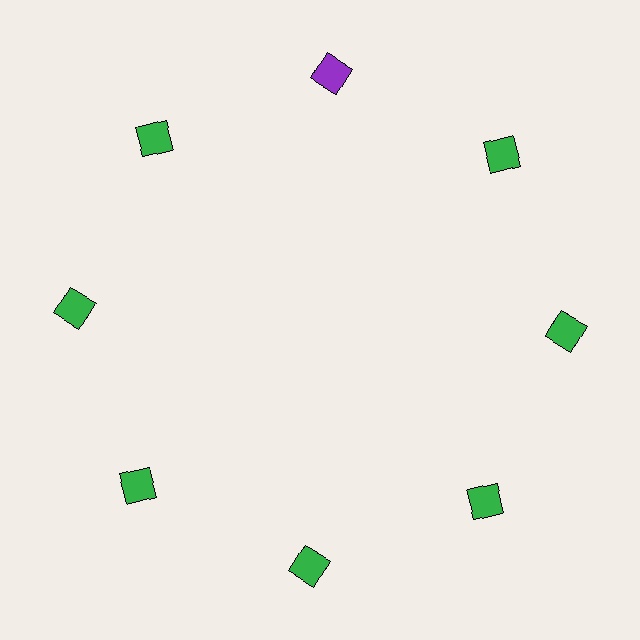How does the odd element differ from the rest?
It has a different color: purple instead of green.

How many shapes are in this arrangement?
There are 8 shapes arranged in a ring pattern.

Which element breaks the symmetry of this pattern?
The purple square at roughly the 12 o'clock position breaks the symmetry. All other shapes are green squares.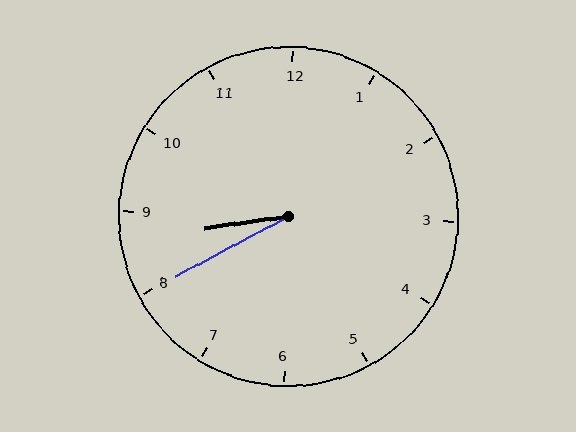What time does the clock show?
8:40.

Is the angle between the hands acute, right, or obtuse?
It is acute.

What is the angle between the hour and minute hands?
Approximately 20 degrees.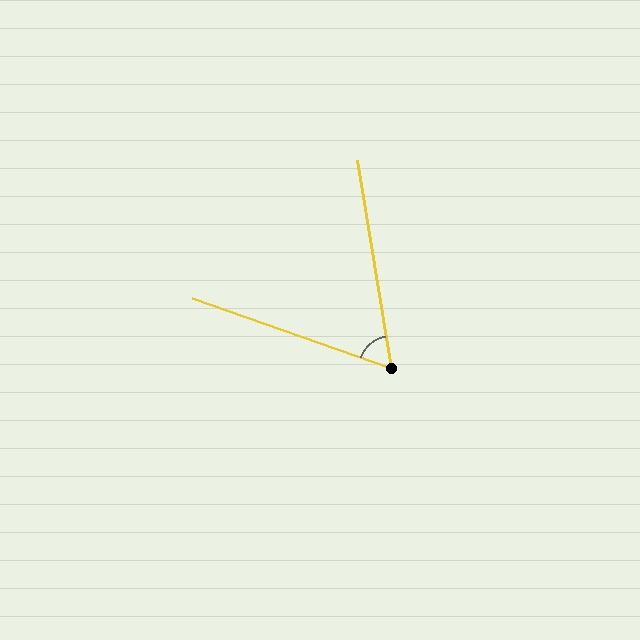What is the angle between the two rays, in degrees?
Approximately 61 degrees.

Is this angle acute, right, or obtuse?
It is acute.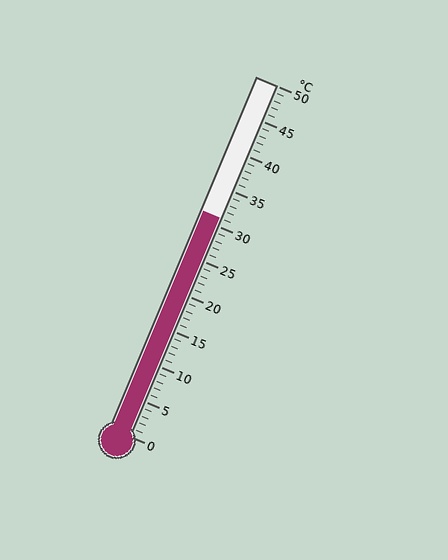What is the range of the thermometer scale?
The thermometer scale ranges from 0°C to 50°C.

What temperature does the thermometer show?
The thermometer shows approximately 31°C.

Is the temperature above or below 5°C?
The temperature is above 5°C.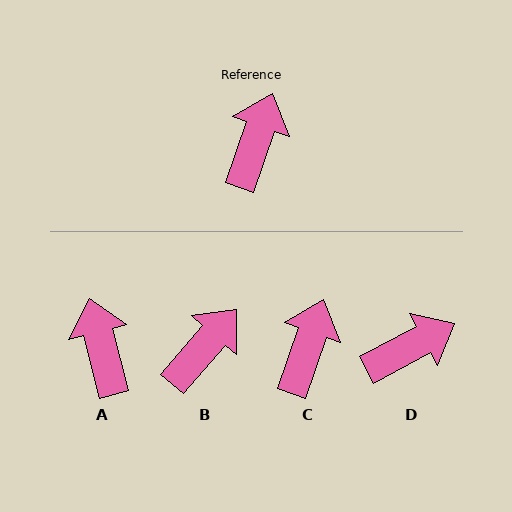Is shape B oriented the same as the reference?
No, it is off by about 22 degrees.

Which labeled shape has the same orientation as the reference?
C.